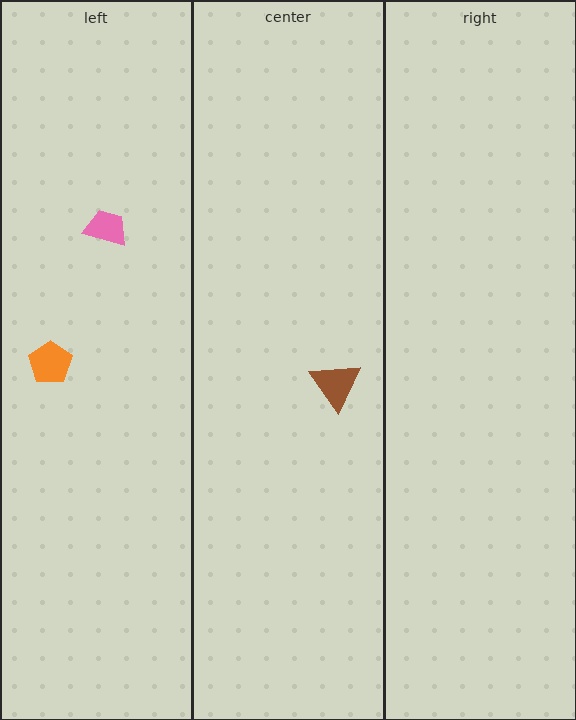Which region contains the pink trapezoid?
The left region.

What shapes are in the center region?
The brown triangle.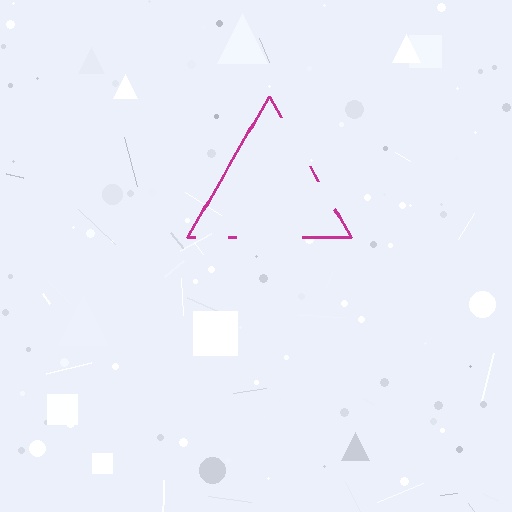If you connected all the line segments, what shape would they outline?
They would outline a triangle.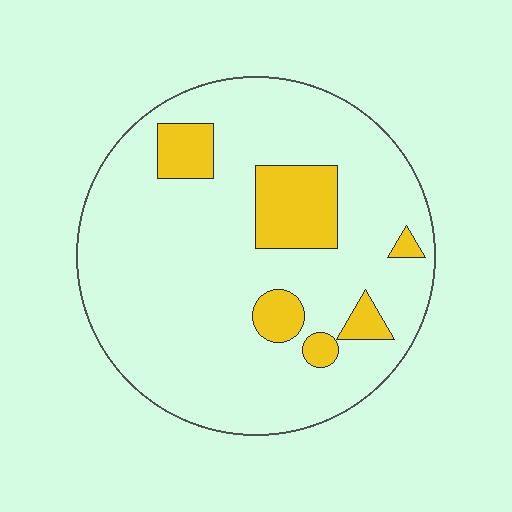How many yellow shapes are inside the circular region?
6.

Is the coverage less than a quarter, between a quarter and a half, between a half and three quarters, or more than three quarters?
Less than a quarter.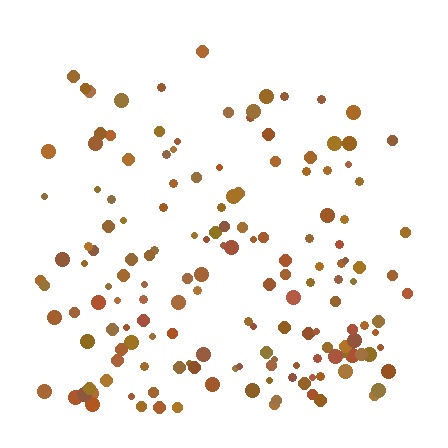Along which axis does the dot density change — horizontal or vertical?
Vertical.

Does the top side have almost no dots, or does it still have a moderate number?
Still a moderate number, just noticeably fewer than the bottom.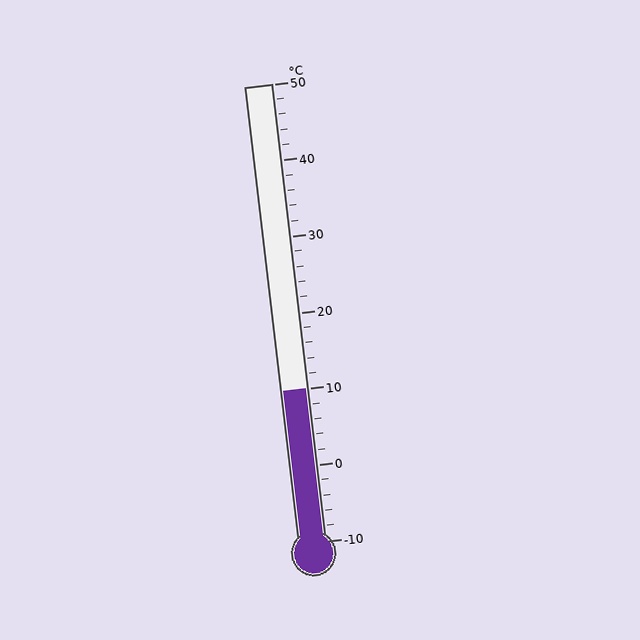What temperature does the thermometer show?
The thermometer shows approximately 10°C.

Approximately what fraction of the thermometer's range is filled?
The thermometer is filled to approximately 35% of its range.